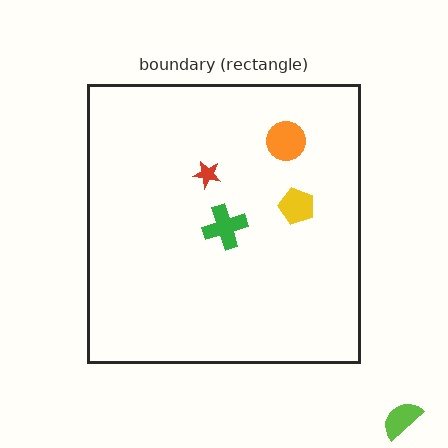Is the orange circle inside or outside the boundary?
Inside.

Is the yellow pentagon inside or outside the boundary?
Inside.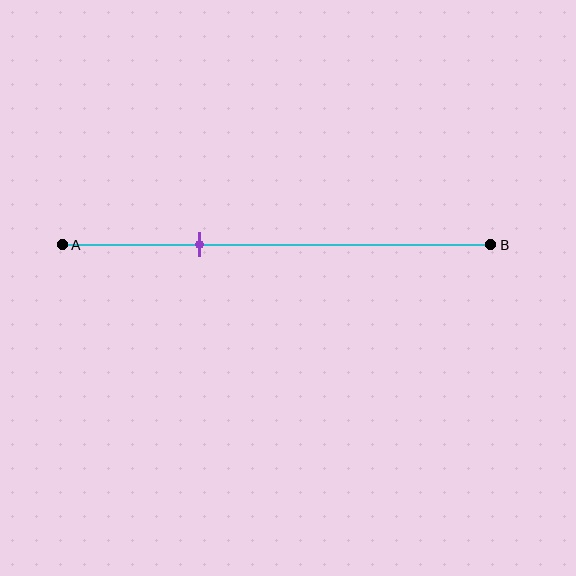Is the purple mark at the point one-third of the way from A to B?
Yes, the mark is approximately at the one-third point.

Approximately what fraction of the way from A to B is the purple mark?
The purple mark is approximately 30% of the way from A to B.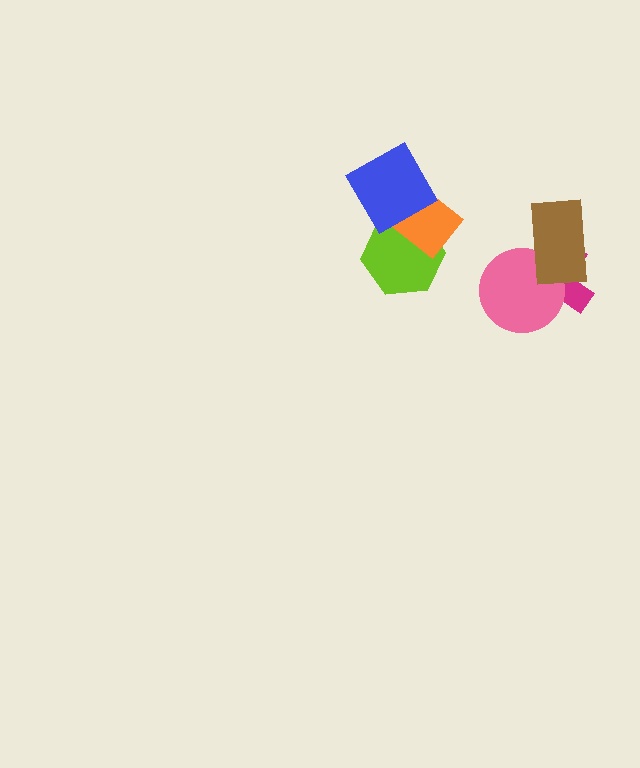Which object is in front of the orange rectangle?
The blue diamond is in front of the orange rectangle.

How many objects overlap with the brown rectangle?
2 objects overlap with the brown rectangle.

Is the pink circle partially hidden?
Yes, it is partially covered by another shape.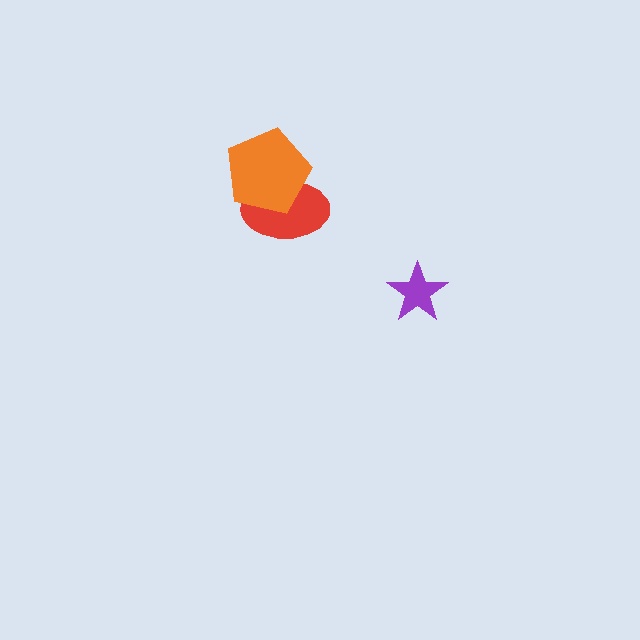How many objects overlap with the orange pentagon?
1 object overlaps with the orange pentagon.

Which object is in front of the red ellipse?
The orange pentagon is in front of the red ellipse.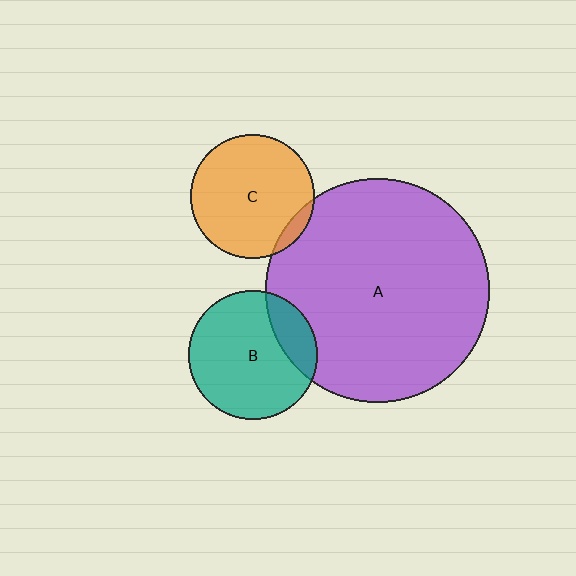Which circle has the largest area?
Circle A (purple).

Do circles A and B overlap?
Yes.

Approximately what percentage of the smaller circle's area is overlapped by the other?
Approximately 20%.